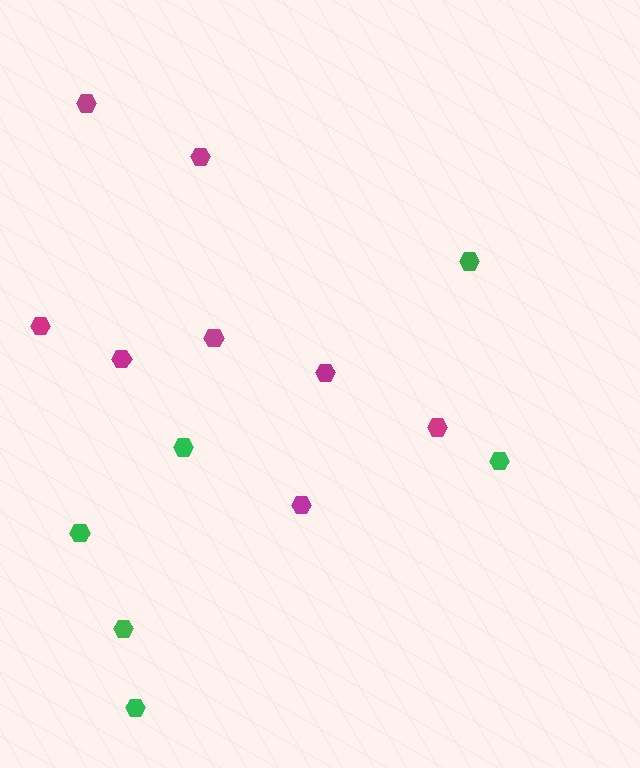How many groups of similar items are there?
There are 2 groups: one group of magenta hexagons (8) and one group of green hexagons (6).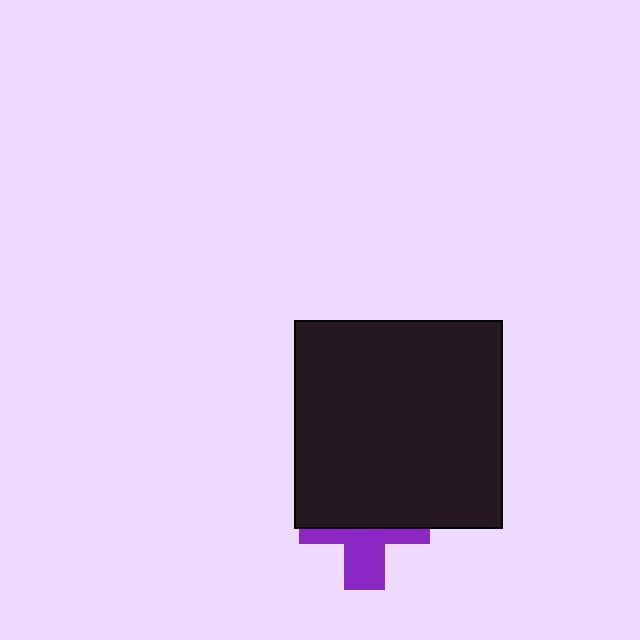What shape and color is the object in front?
The object in front is a black square.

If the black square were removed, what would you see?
You would see the complete purple cross.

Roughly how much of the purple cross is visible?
A small part of it is visible (roughly 41%).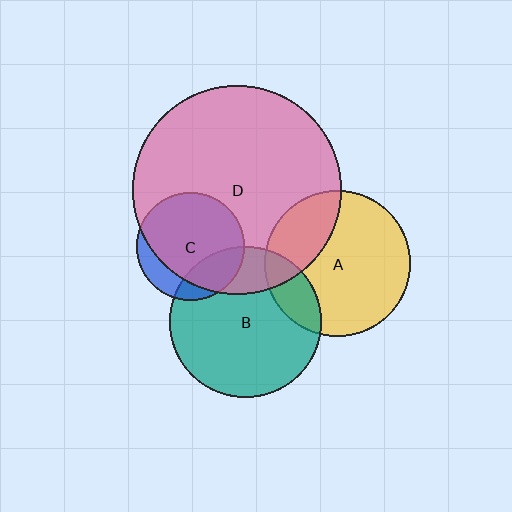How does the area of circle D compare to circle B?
Approximately 1.9 times.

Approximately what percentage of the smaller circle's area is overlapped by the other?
Approximately 25%.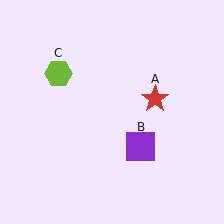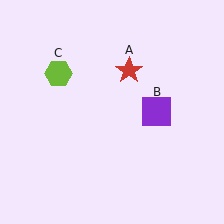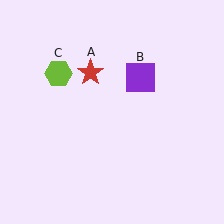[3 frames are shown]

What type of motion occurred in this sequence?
The red star (object A), purple square (object B) rotated counterclockwise around the center of the scene.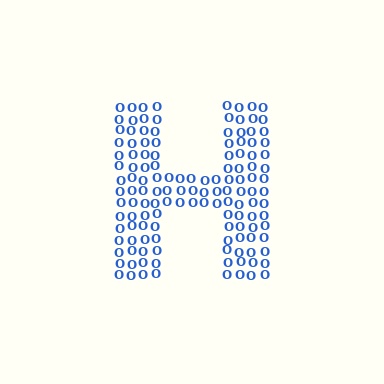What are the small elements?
The small elements are letter O's.